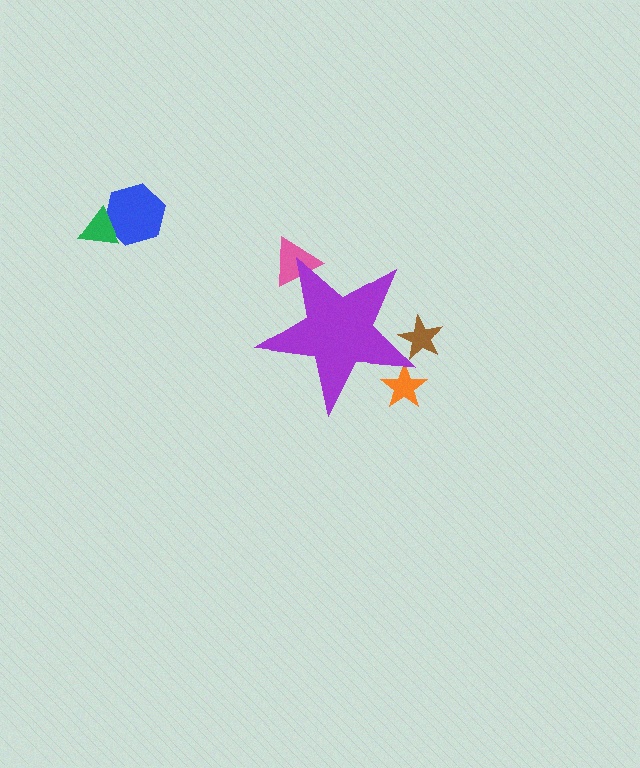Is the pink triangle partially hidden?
Yes, the pink triangle is partially hidden behind the purple star.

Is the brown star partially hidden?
Yes, the brown star is partially hidden behind the purple star.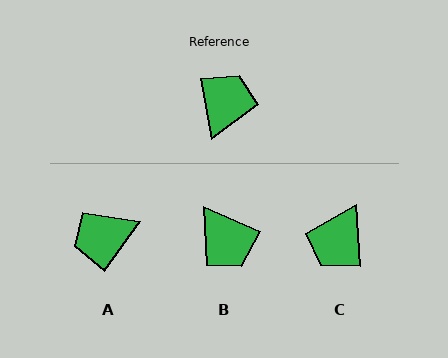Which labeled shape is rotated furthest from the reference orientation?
C, about 174 degrees away.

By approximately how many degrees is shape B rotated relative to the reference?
Approximately 124 degrees clockwise.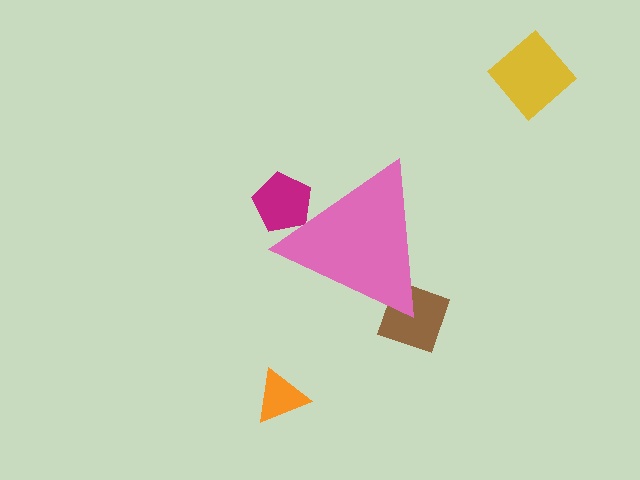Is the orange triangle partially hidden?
No, the orange triangle is fully visible.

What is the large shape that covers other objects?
A pink triangle.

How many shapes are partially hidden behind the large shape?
2 shapes are partially hidden.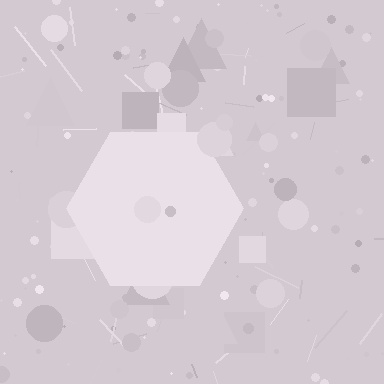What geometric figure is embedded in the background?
A hexagon is embedded in the background.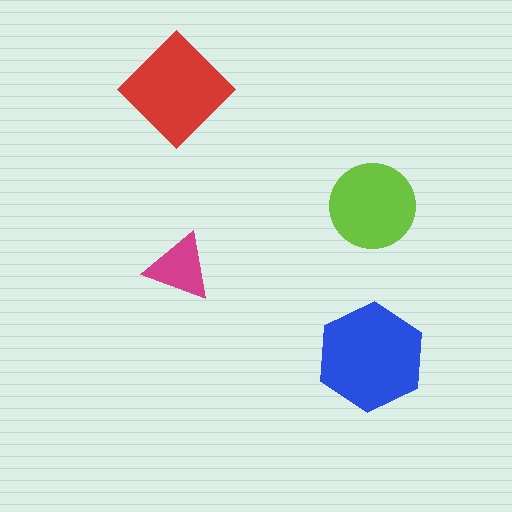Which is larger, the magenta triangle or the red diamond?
The red diamond.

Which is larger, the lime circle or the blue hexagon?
The blue hexagon.